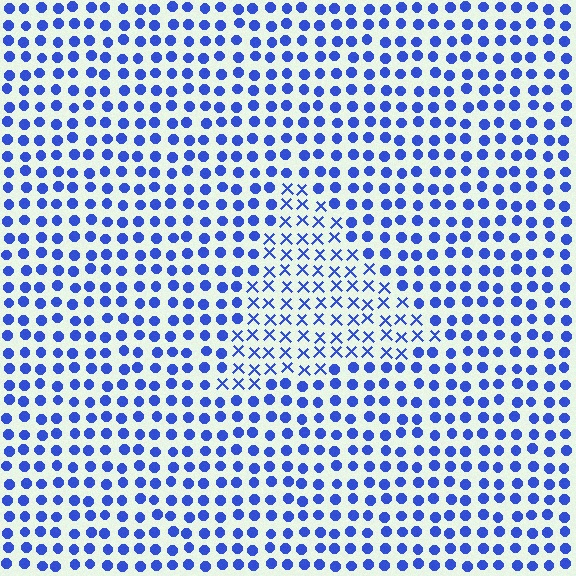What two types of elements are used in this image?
The image uses X marks inside the triangle region and circles outside it.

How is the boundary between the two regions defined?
The boundary is defined by a change in element shape: X marks inside vs. circles outside. All elements share the same color and spacing.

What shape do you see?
I see a triangle.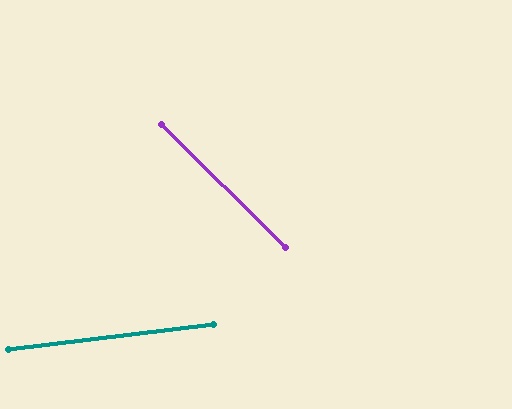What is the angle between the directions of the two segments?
Approximately 52 degrees.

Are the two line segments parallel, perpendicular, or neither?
Neither parallel nor perpendicular — they differ by about 52°.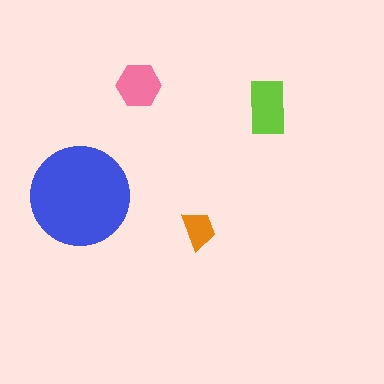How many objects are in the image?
There are 4 objects in the image.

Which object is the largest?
The blue circle.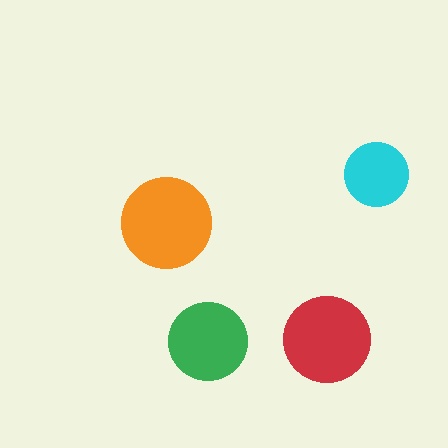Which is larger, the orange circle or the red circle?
The orange one.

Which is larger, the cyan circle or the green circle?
The green one.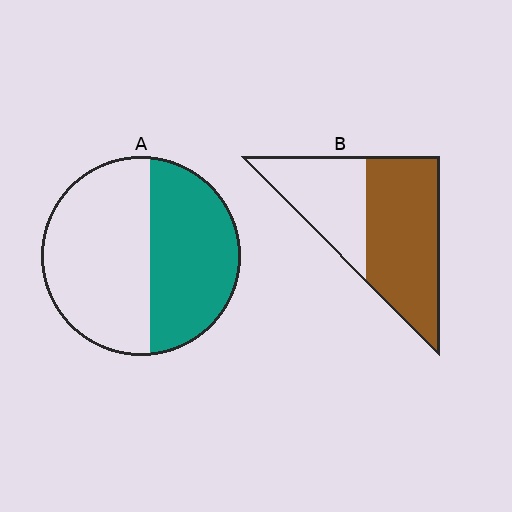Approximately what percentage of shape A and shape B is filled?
A is approximately 45% and B is approximately 60%.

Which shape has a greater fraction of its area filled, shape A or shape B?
Shape B.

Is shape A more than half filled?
No.